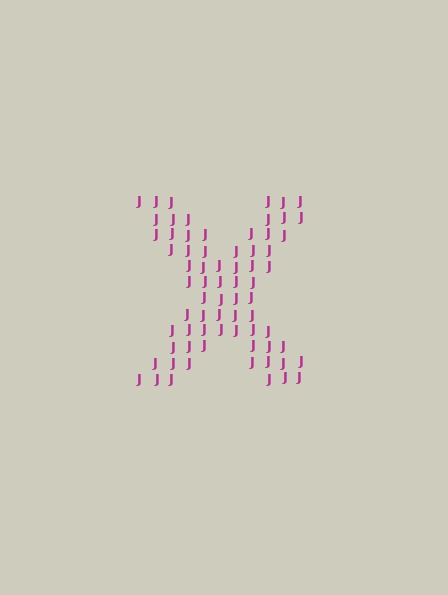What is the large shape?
The large shape is the letter X.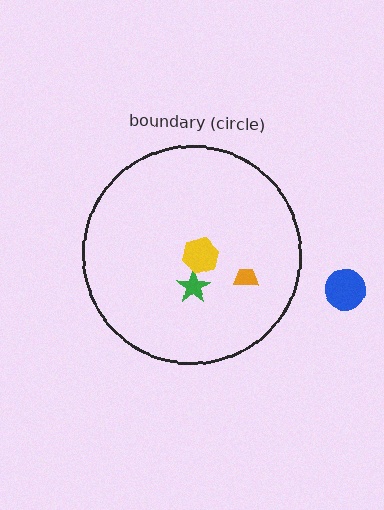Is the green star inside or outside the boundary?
Inside.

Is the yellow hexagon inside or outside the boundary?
Inside.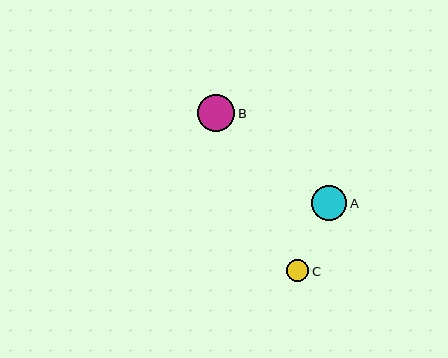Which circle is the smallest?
Circle C is the smallest with a size of approximately 22 pixels.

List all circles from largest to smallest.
From largest to smallest: B, A, C.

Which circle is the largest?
Circle B is the largest with a size of approximately 37 pixels.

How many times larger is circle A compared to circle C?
Circle A is approximately 1.6 times the size of circle C.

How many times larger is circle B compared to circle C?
Circle B is approximately 1.7 times the size of circle C.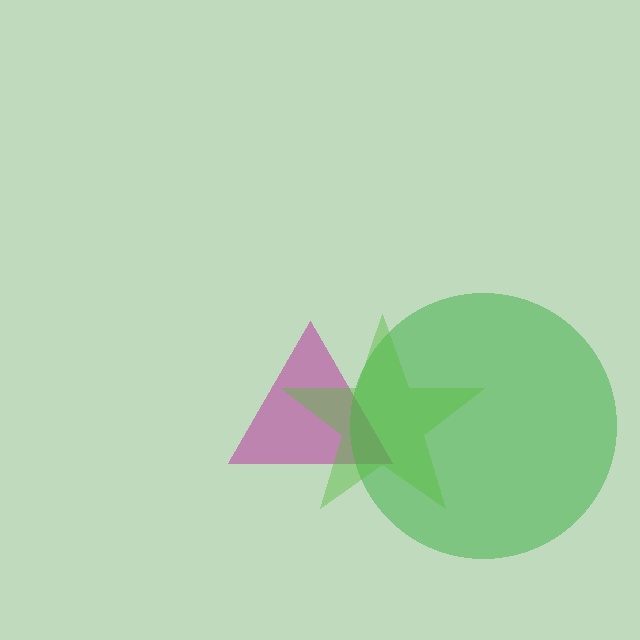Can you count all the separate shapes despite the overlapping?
Yes, there are 3 separate shapes.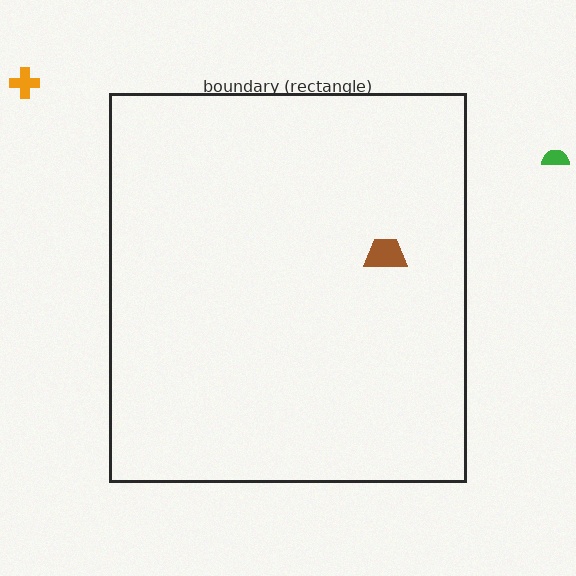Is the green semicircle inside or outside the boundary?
Outside.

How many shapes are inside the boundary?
1 inside, 2 outside.